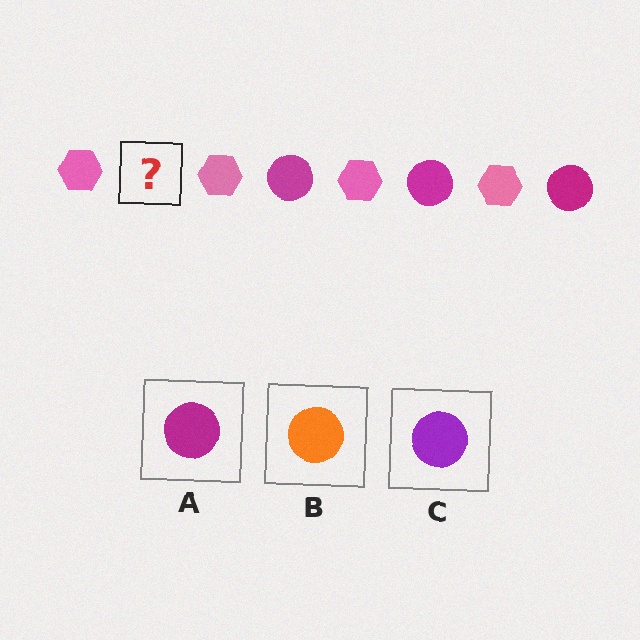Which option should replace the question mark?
Option A.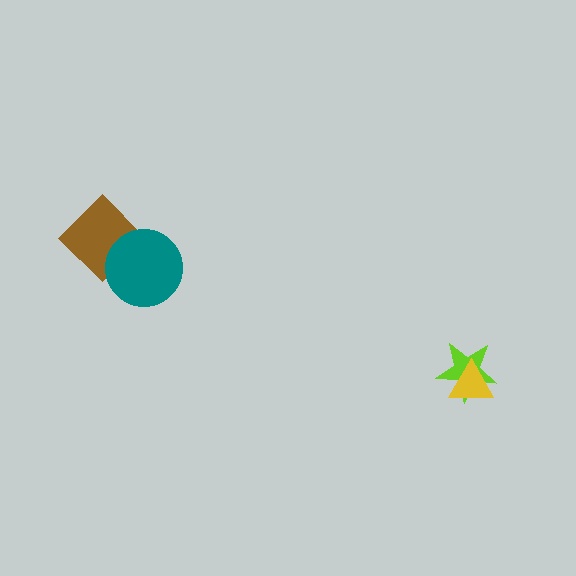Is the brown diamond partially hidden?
Yes, it is partially covered by another shape.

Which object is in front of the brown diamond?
The teal circle is in front of the brown diamond.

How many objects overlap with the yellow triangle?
1 object overlaps with the yellow triangle.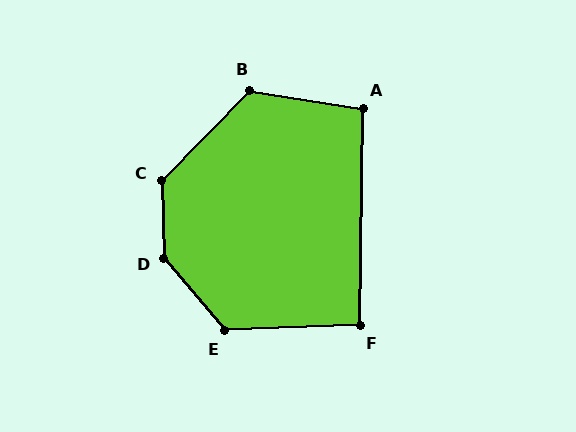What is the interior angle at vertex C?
Approximately 134 degrees (obtuse).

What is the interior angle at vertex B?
Approximately 125 degrees (obtuse).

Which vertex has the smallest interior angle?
F, at approximately 93 degrees.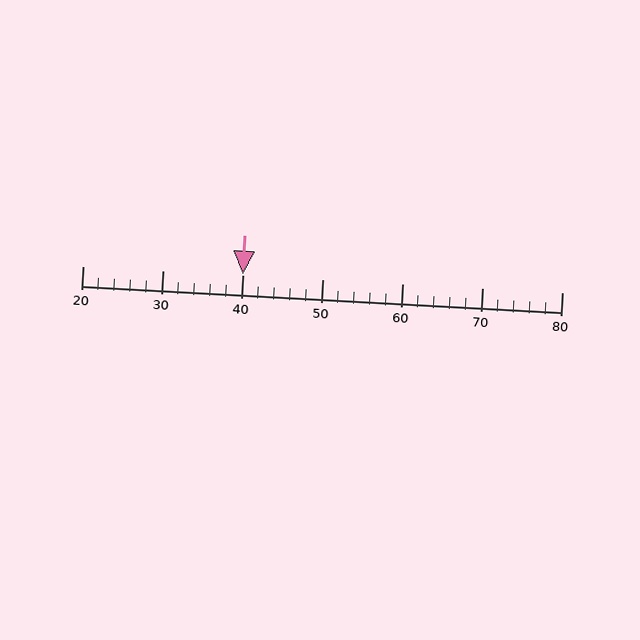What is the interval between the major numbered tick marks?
The major tick marks are spaced 10 units apart.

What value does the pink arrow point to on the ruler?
The pink arrow points to approximately 40.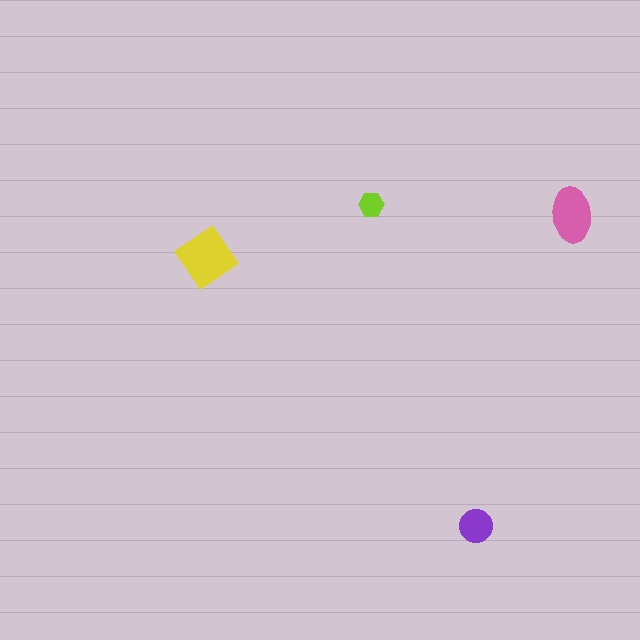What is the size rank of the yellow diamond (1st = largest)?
1st.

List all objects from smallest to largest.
The lime hexagon, the purple circle, the pink ellipse, the yellow diamond.